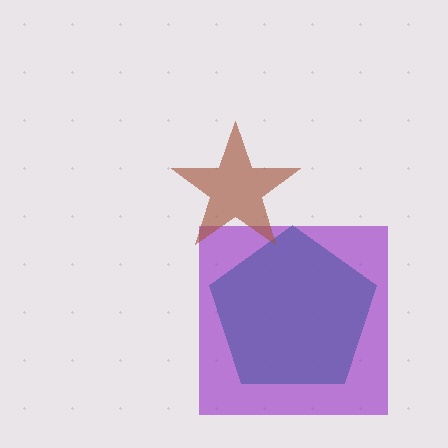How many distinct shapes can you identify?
There are 3 distinct shapes: a teal pentagon, a purple square, a brown star.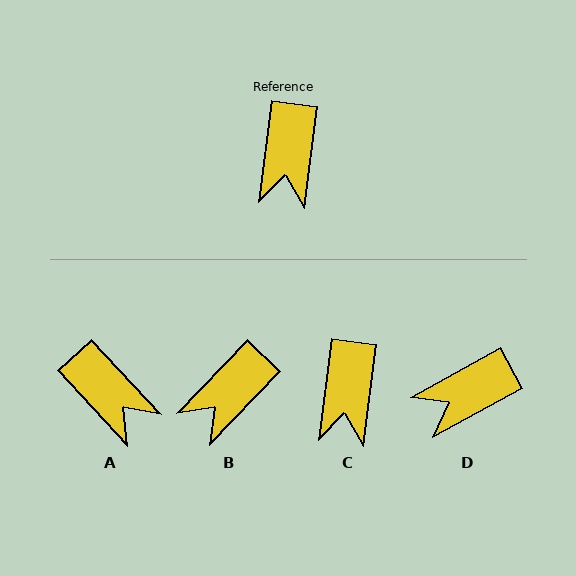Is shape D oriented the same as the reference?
No, it is off by about 54 degrees.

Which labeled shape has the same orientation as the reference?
C.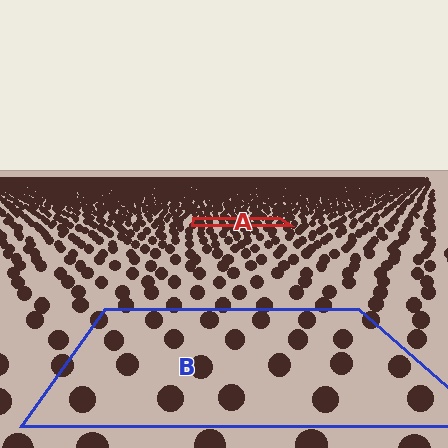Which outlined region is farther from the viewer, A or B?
Region A is farther from the viewer — the texture elements inside it appear smaller and more densely packed.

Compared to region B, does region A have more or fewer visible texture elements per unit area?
Region A has more texture elements per unit area — they are packed more densely because it is farther away.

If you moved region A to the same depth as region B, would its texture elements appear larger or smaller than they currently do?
They would appear larger. At a closer depth, the same texture elements are projected at a bigger on-screen size.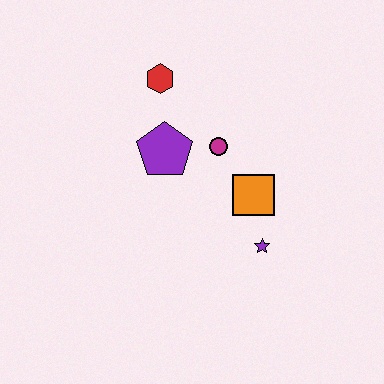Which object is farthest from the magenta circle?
The purple star is farthest from the magenta circle.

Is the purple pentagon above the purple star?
Yes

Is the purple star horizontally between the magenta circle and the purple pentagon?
No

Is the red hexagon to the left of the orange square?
Yes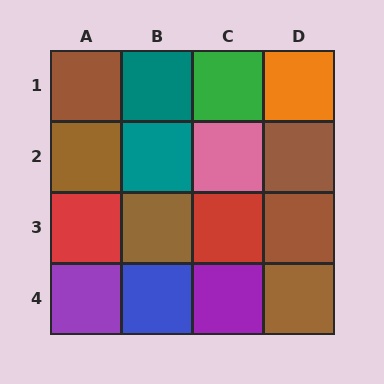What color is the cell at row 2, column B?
Teal.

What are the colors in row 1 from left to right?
Brown, teal, green, orange.